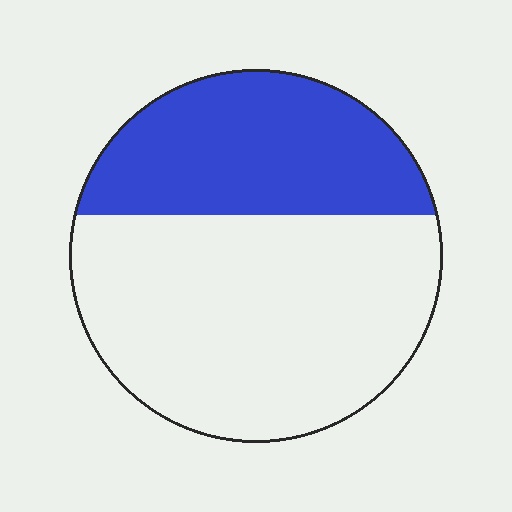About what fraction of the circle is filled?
About three eighths (3/8).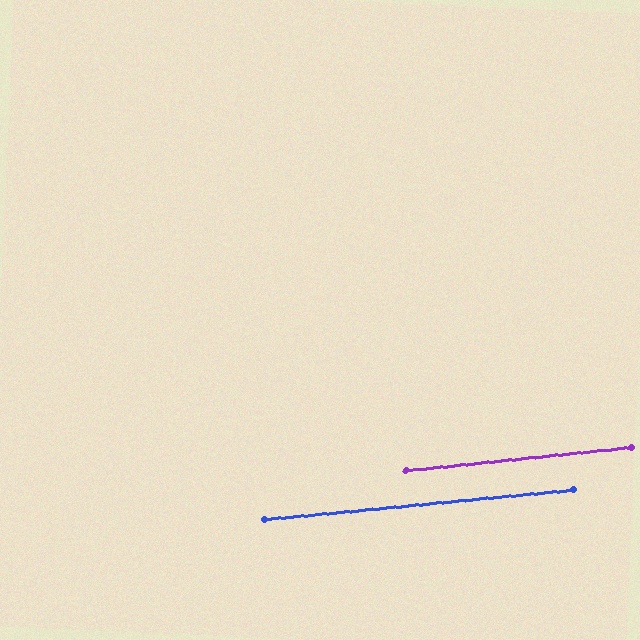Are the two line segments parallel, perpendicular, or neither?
Parallel — their directions differ by only 0.4°.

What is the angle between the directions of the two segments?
Approximately 0 degrees.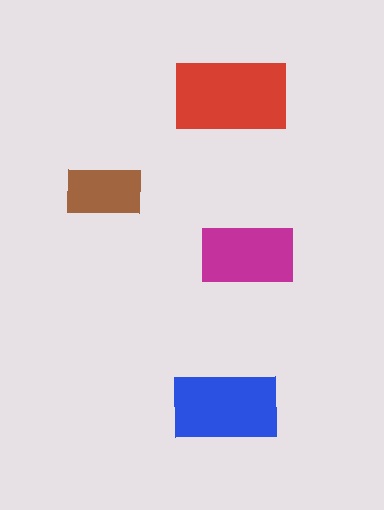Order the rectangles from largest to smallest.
the red one, the blue one, the magenta one, the brown one.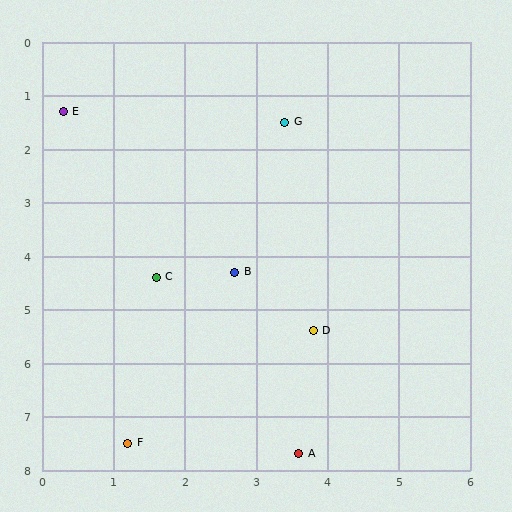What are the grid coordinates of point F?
Point F is at approximately (1.2, 7.5).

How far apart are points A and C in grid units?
Points A and C are about 3.9 grid units apart.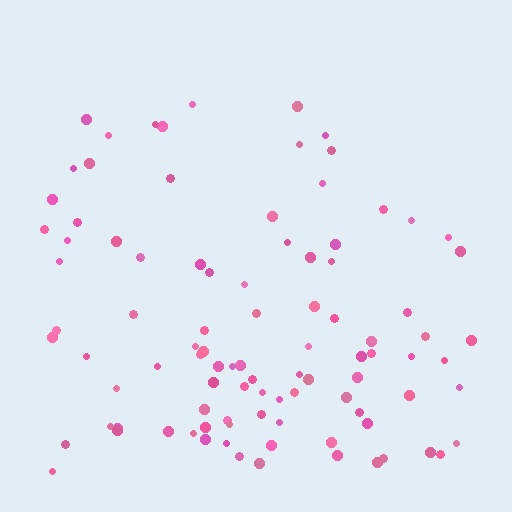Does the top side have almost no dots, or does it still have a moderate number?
Still a moderate number, just noticeably fewer than the bottom.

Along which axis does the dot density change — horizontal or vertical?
Vertical.